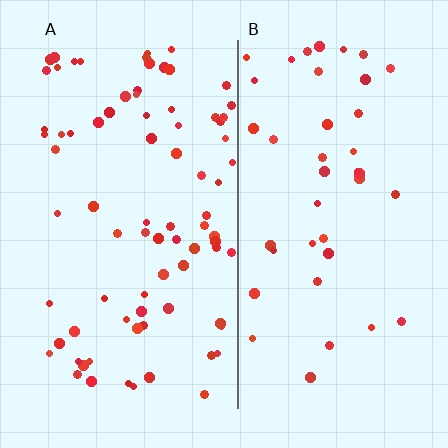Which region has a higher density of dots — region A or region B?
A (the left).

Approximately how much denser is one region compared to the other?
Approximately 1.9× — region A over region B.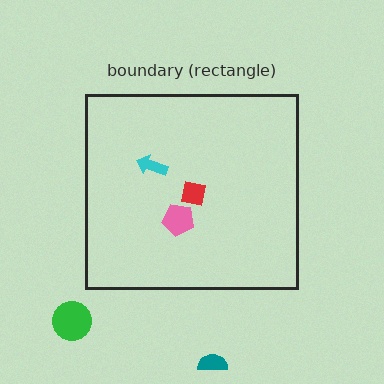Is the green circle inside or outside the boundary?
Outside.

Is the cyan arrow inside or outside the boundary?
Inside.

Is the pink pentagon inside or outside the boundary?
Inside.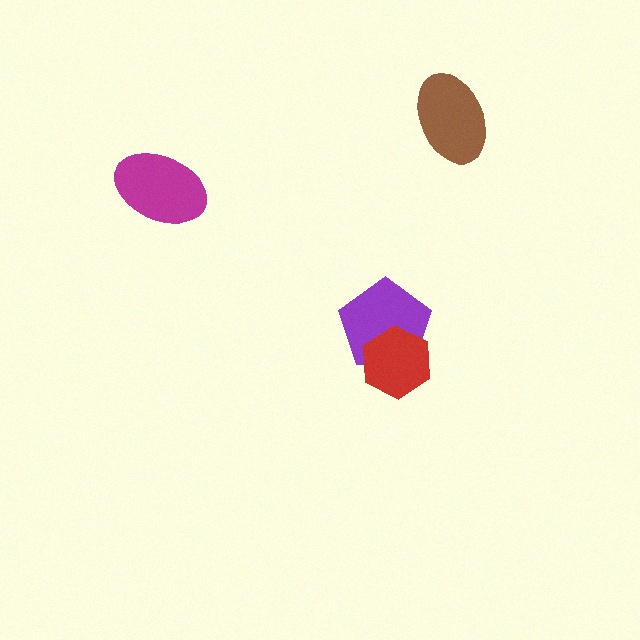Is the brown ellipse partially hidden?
No, no other shape covers it.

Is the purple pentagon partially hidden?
Yes, it is partially covered by another shape.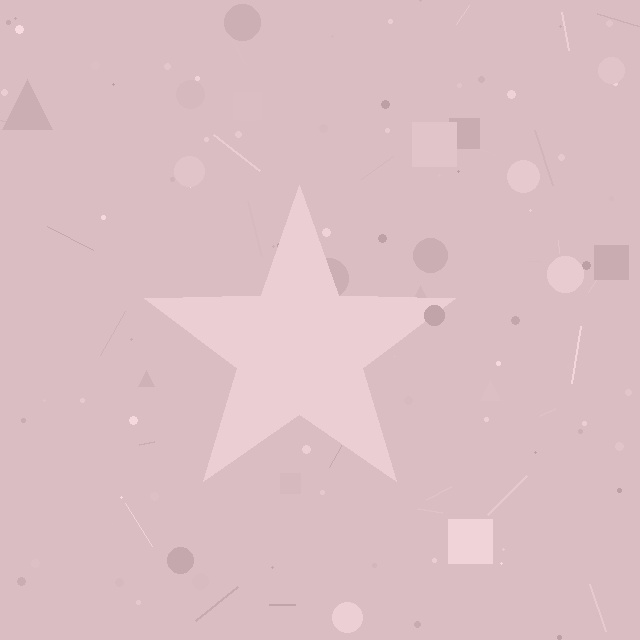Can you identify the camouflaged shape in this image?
The camouflaged shape is a star.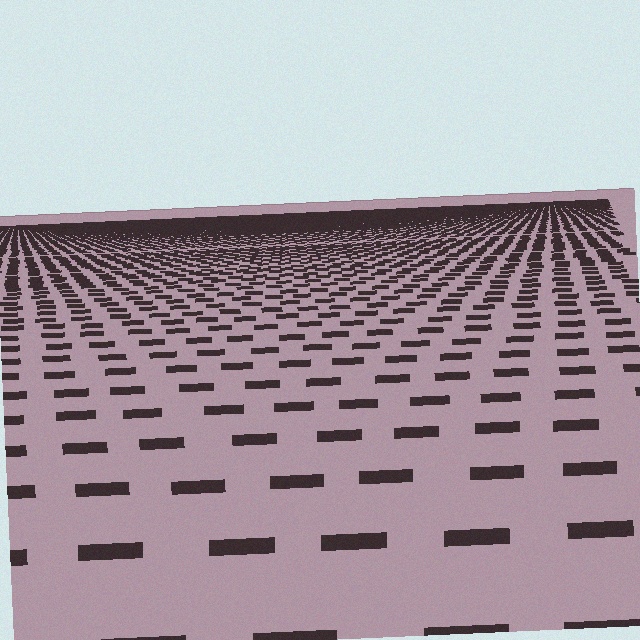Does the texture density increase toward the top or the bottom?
Density increases toward the top.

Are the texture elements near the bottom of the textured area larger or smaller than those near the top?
Larger. Near the bottom, elements are closer to the viewer and appear at a bigger on-screen size.